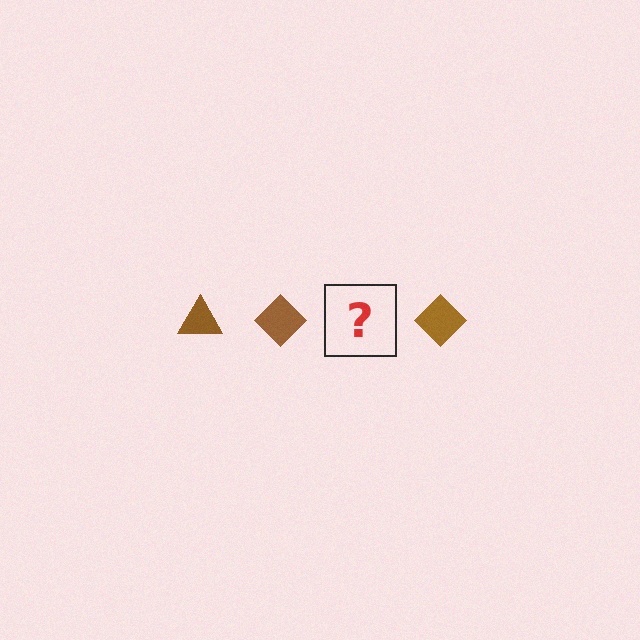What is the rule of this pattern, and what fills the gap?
The rule is that the pattern cycles through triangle, diamond shapes in brown. The gap should be filled with a brown triangle.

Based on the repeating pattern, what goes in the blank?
The blank should be a brown triangle.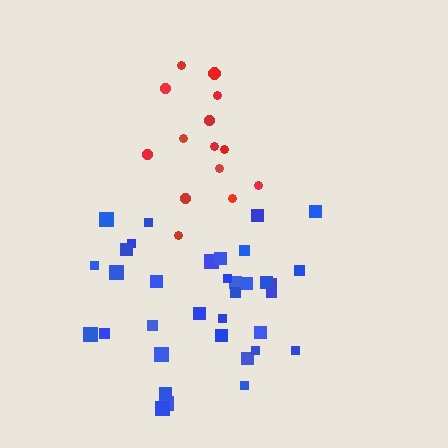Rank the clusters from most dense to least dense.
blue, red.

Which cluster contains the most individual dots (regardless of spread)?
Blue (35).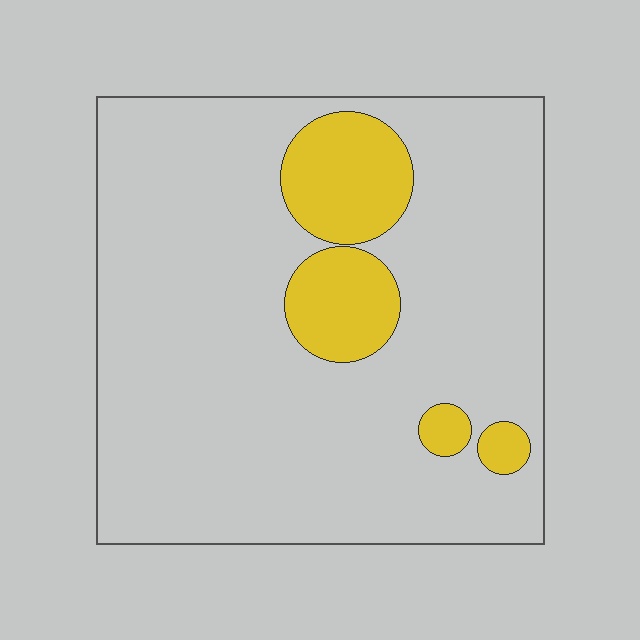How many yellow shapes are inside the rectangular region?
4.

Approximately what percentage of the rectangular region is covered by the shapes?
Approximately 15%.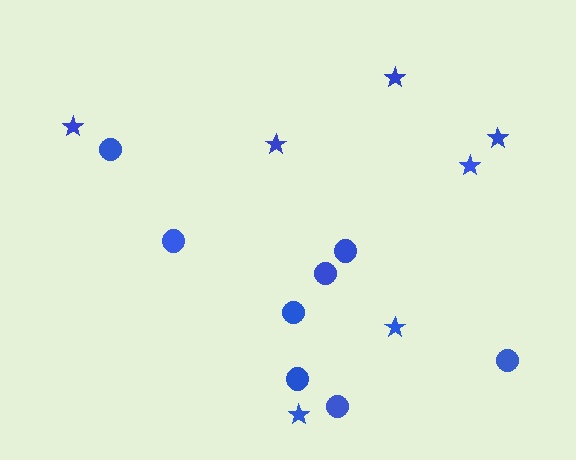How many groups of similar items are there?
There are 2 groups: one group of circles (8) and one group of stars (7).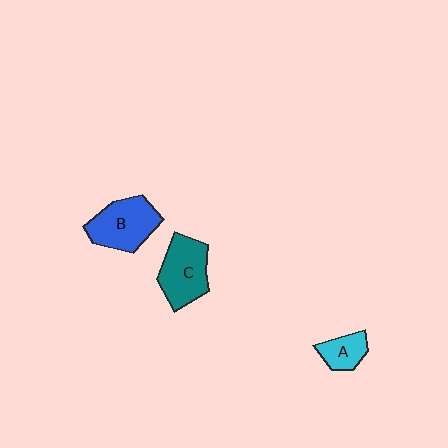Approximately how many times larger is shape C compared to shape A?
Approximately 1.9 times.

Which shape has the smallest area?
Shape A (cyan).